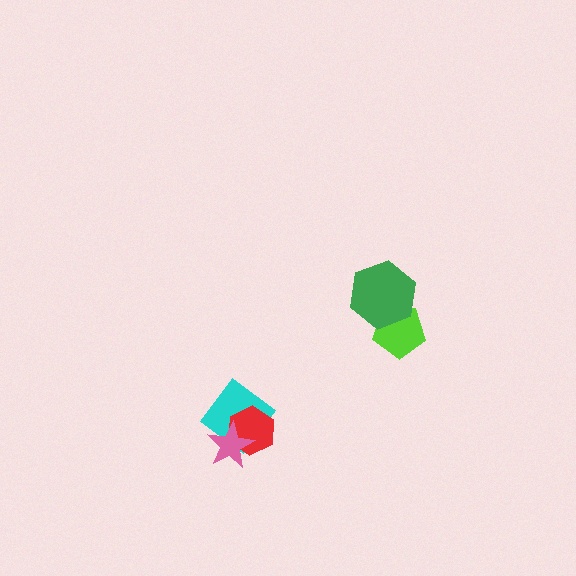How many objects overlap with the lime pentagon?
1 object overlaps with the lime pentagon.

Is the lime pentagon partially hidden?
Yes, it is partially covered by another shape.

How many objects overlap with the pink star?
2 objects overlap with the pink star.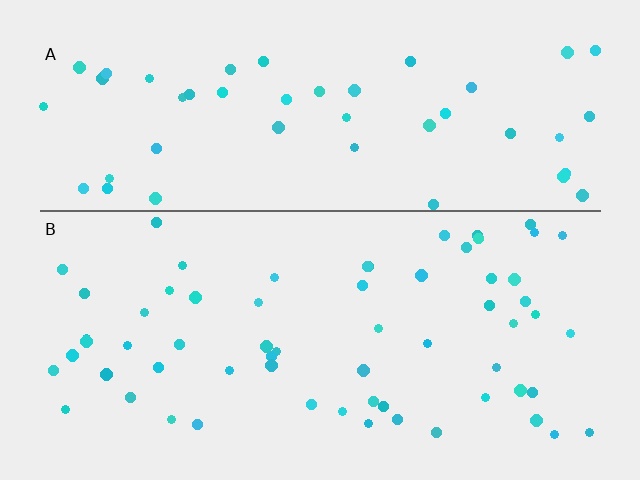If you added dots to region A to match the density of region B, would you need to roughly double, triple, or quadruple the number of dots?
Approximately double.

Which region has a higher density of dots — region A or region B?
B (the bottom).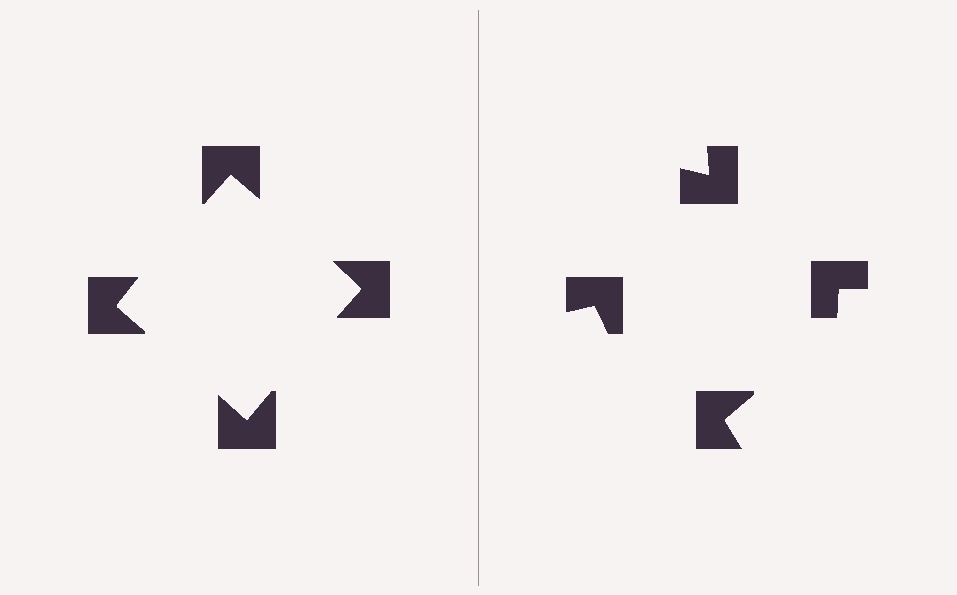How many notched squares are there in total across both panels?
8 — 4 on each side.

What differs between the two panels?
The notched squares are positioned identically on both sides; only the wedge orientations differ. On the left they align to a square; on the right they are misaligned.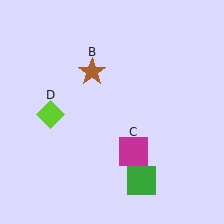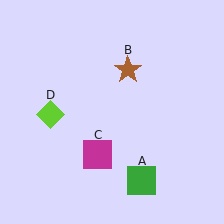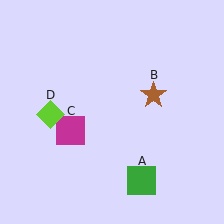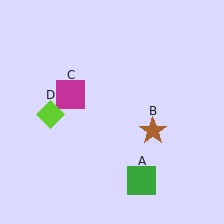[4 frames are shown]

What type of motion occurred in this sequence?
The brown star (object B), magenta square (object C) rotated clockwise around the center of the scene.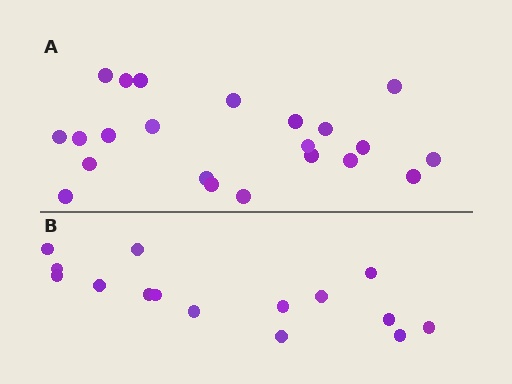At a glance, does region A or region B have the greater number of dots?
Region A (the top region) has more dots.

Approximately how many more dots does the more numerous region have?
Region A has roughly 8 or so more dots than region B.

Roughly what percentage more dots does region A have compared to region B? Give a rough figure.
About 45% more.